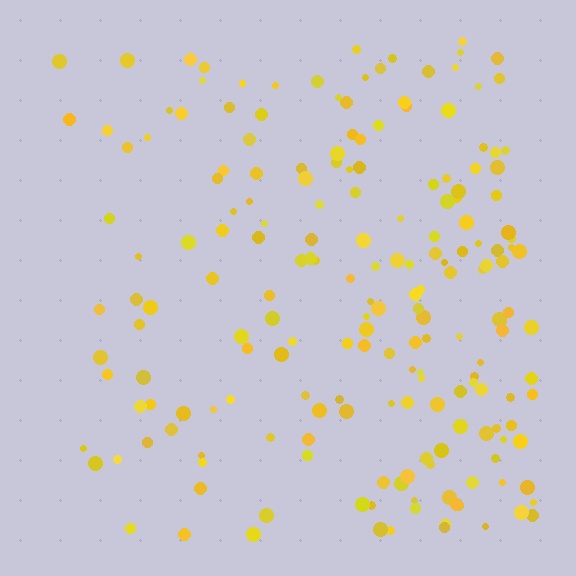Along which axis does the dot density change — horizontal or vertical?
Horizontal.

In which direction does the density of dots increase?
From left to right, with the right side densest.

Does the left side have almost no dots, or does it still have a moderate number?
Still a moderate number, just noticeably fewer than the right.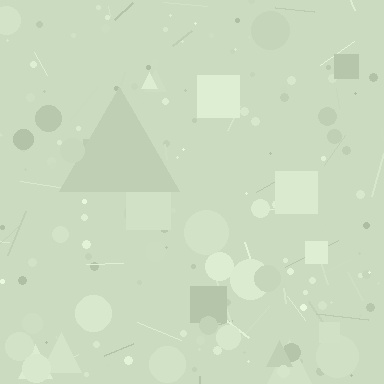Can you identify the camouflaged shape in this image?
The camouflaged shape is a triangle.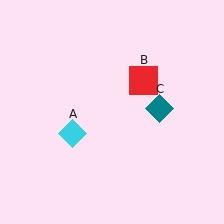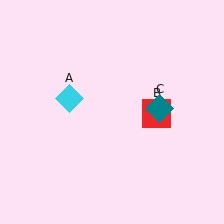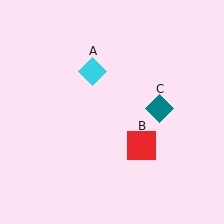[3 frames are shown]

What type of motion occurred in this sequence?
The cyan diamond (object A), red square (object B) rotated clockwise around the center of the scene.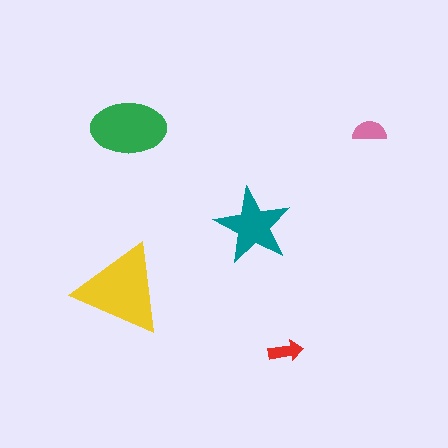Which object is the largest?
The yellow triangle.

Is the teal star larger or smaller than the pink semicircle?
Larger.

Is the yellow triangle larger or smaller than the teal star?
Larger.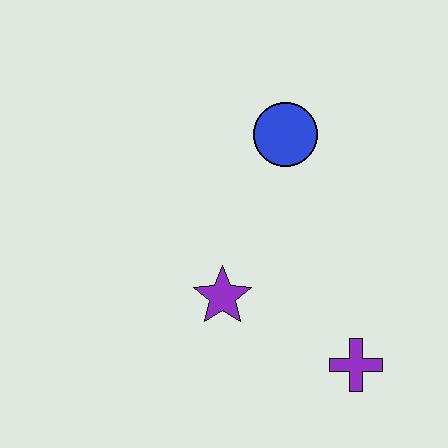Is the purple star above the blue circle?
No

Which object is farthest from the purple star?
The blue circle is farthest from the purple star.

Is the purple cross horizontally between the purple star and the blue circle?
No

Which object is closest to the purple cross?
The purple star is closest to the purple cross.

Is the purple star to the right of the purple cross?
No